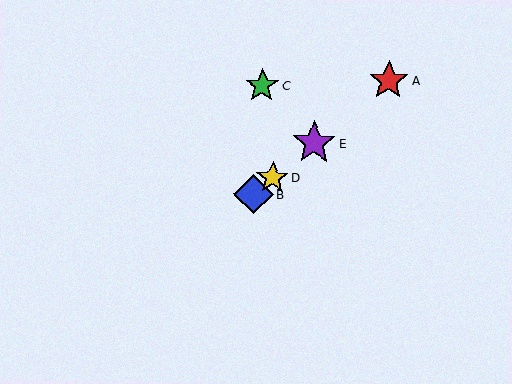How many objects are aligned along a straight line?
4 objects (A, B, D, E) are aligned along a straight line.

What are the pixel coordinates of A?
Object A is at (389, 80).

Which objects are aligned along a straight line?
Objects A, B, D, E are aligned along a straight line.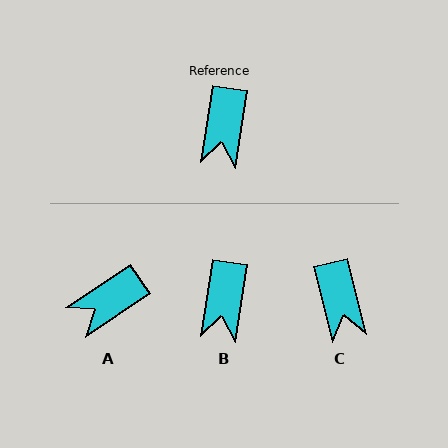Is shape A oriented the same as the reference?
No, it is off by about 47 degrees.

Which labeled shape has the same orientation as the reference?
B.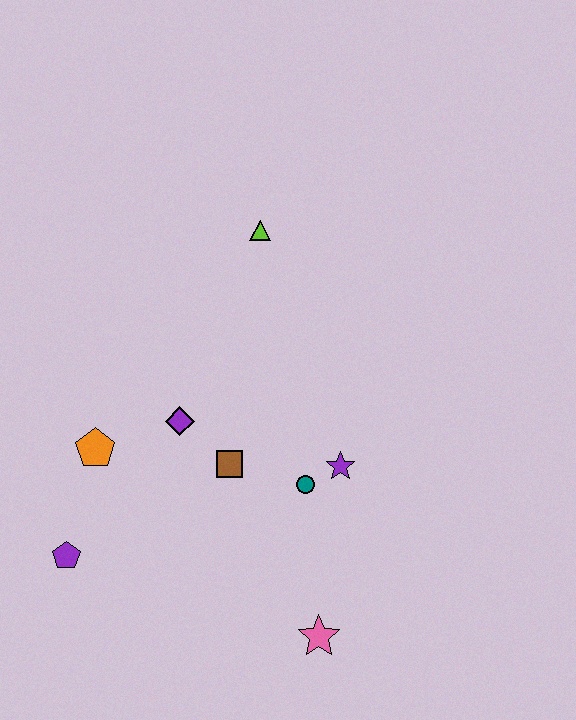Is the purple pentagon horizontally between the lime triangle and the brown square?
No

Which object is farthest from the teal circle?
The lime triangle is farthest from the teal circle.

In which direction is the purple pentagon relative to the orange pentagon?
The purple pentagon is below the orange pentagon.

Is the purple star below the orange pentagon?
Yes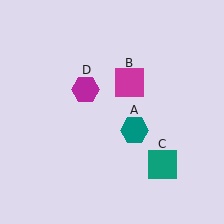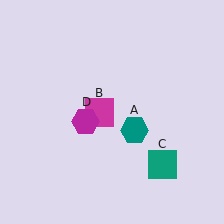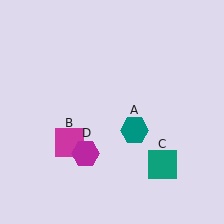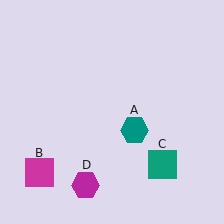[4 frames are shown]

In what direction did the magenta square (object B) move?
The magenta square (object B) moved down and to the left.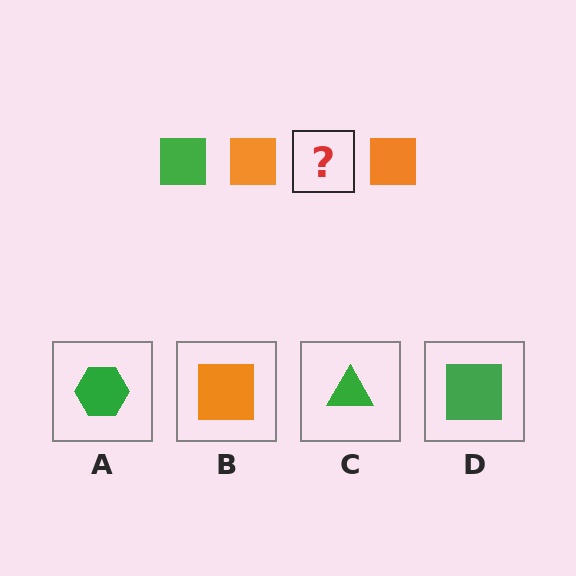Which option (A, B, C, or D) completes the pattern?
D.